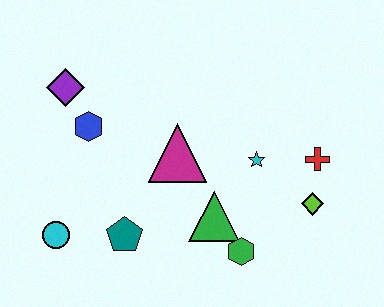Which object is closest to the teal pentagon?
The cyan circle is closest to the teal pentagon.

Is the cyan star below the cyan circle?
No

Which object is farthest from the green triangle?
The purple diamond is farthest from the green triangle.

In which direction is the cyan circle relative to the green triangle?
The cyan circle is to the left of the green triangle.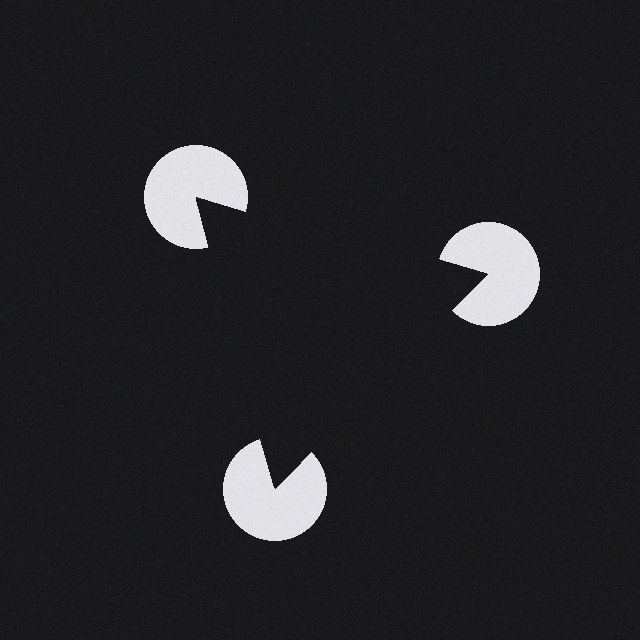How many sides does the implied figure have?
3 sides.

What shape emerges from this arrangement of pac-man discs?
An illusory triangle — its edges are inferred from the aligned wedge cuts in the pac-man discs, not physically drawn.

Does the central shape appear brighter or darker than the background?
It typically appears slightly darker than the background, even though no actual brightness change is drawn.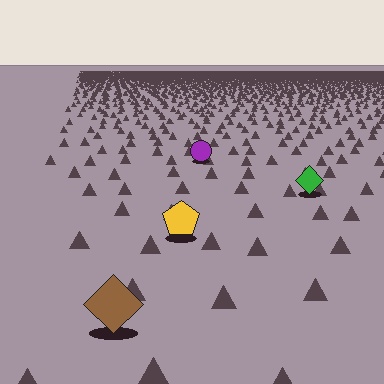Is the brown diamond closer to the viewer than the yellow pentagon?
Yes. The brown diamond is closer — you can tell from the texture gradient: the ground texture is coarser near it.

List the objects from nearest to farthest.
From nearest to farthest: the brown diamond, the yellow pentagon, the green diamond, the purple circle.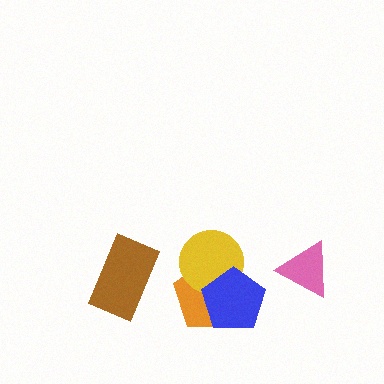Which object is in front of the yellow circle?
The blue pentagon is in front of the yellow circle.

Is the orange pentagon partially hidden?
Yes, it is partially covered by another shape.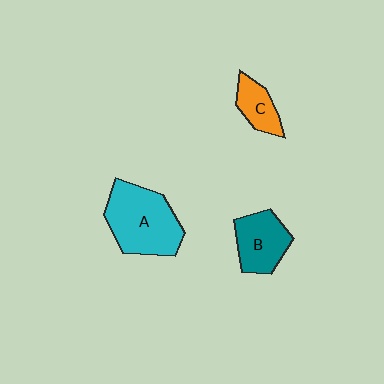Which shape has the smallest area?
Shape C (orange).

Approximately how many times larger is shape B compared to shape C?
Approximately 1.6 times.